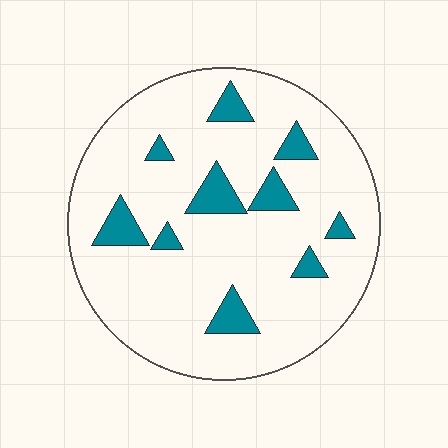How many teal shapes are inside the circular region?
10.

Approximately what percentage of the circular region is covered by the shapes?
Approximately 15%.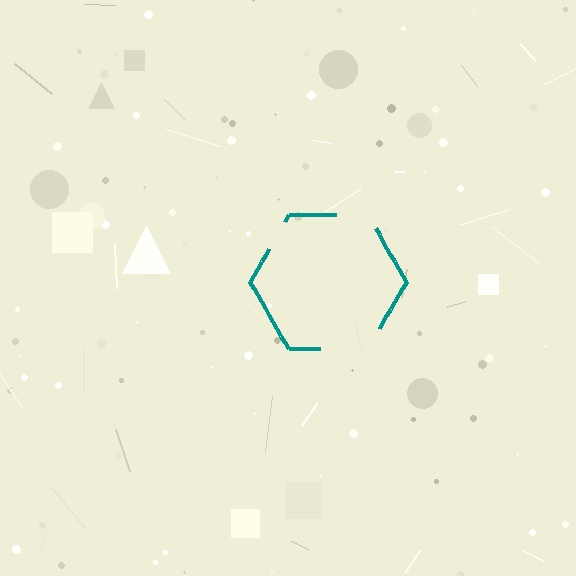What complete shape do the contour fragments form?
The contour fragments form a hexagon.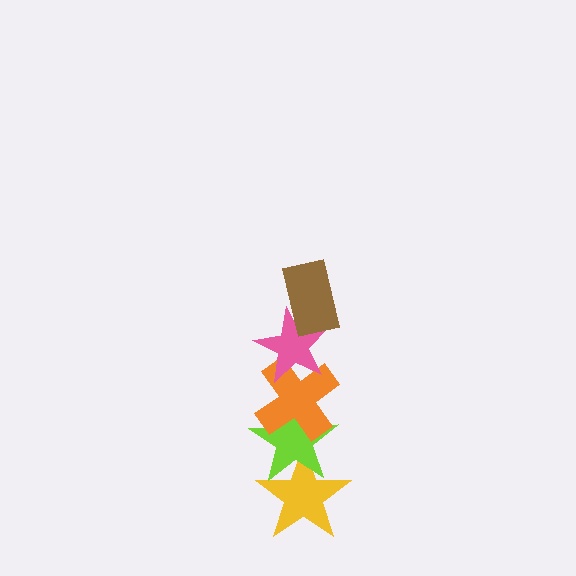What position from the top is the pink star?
The pink star is 2nd from the top.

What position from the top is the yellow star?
The yellow star is 5th from the top.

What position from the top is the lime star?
The lime star is 4th from the top.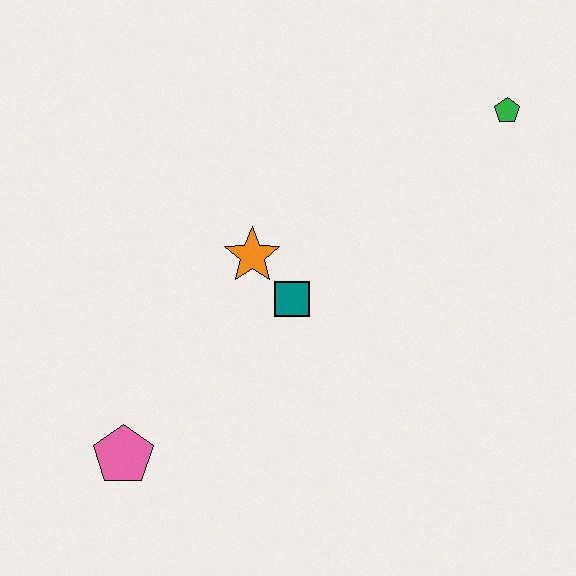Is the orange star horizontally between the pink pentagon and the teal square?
Yes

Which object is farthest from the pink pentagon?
The green pentagon is farthest from the pink pentagon.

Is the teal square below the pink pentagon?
No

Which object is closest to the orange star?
The teal square is closest to the orange star.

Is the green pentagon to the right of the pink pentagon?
Yes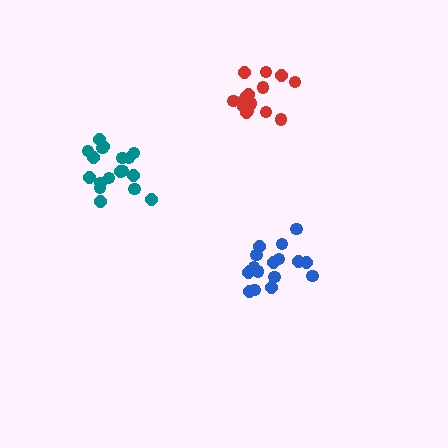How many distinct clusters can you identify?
There are 3 distinct clusters.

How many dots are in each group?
Group 1: 18 dots, Group 2: 14 dots, Group 3: 17 dots (49 total).